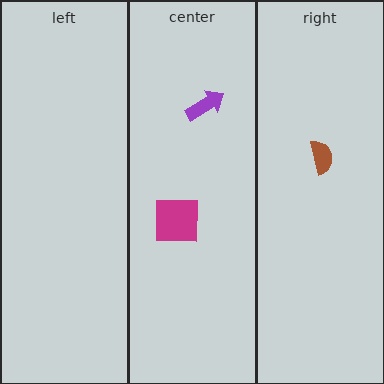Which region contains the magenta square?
The center region.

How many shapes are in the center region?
2.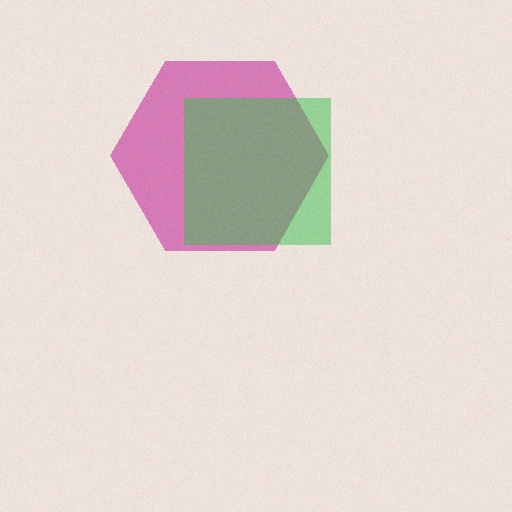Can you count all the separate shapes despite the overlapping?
Yes, there are 2 separate shapes.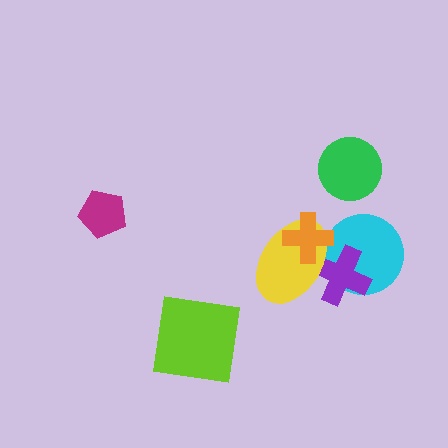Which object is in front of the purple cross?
The yellow ellipse is in front of the purple cross.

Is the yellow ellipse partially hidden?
Yes, it is partially covered by another shape.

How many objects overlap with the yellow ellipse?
3 objects overlap with the yellow ellipse.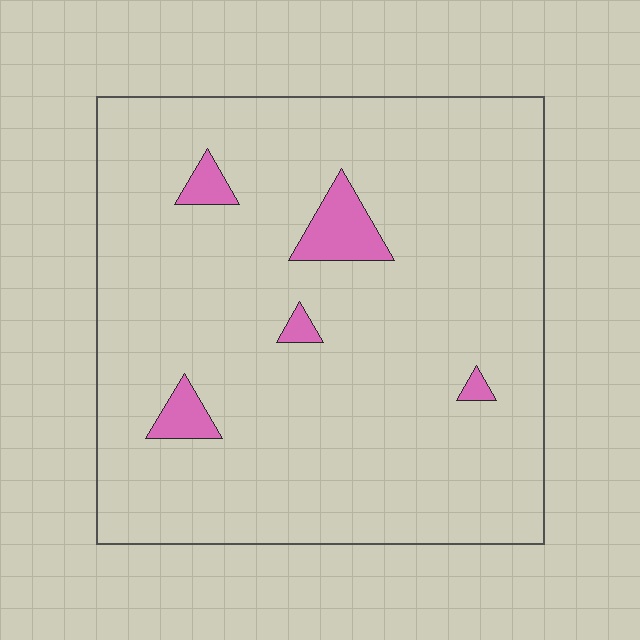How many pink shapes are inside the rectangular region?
5.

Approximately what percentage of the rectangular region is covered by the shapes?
Approximately 5%.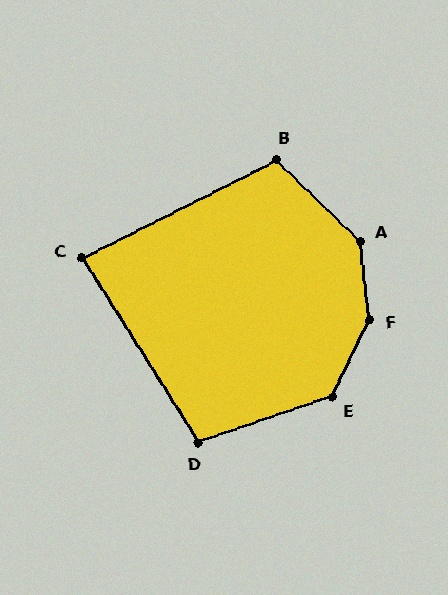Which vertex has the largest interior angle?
F, at approximately 148 degrees.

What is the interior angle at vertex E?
Approximately 134 degrees (obtuse).